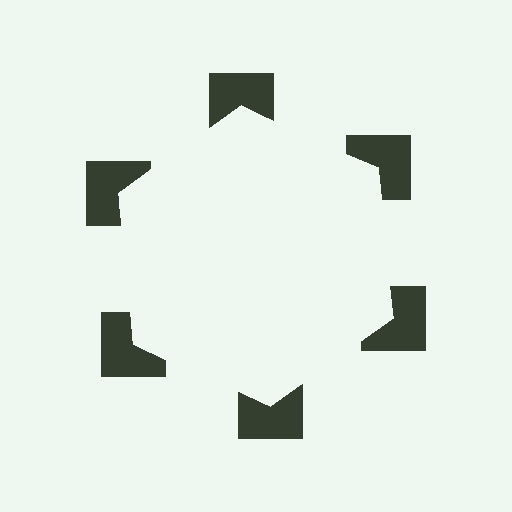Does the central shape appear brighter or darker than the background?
It typically appears slightly brighter than the background, even though no actual brightness change is drawn.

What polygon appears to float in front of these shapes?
An illusory hexagon — its edges are inferred from the aligned wedge cuts in the notched squares, not physically drawn.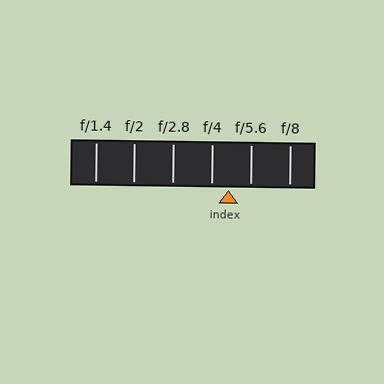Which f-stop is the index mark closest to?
The index mark is closest to f/4.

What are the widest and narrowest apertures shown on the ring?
The widest aperture shown is f/1.4 and the narrowest is f/8.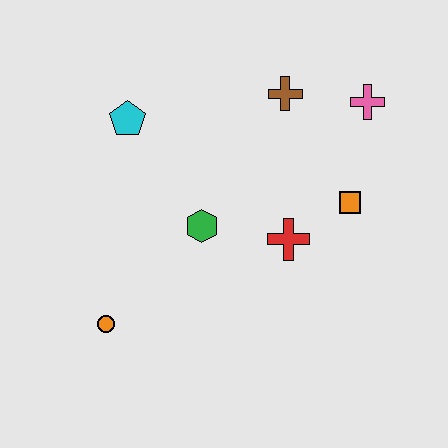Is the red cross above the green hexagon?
No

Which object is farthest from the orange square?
The orange circle is farthest from the orange square.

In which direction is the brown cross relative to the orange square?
The brown cross is above the orange square.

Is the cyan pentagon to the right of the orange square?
No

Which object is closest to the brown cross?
The pink cross is closest to the brown cross.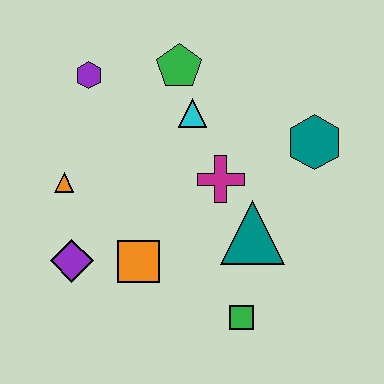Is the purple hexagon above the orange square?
Yes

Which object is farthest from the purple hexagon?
The green square is farthest from the purple hexagon.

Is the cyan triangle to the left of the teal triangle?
Yes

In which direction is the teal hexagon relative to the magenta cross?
The teal hexagon is to the right of the magenta cross.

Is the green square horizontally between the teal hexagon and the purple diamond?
Yes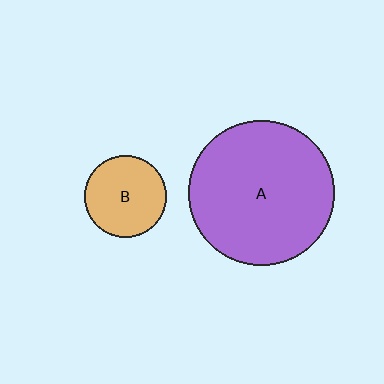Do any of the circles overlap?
No, none of the circles overlap.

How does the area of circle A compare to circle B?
Approximately 3.1 times.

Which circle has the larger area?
Circle A (purple).